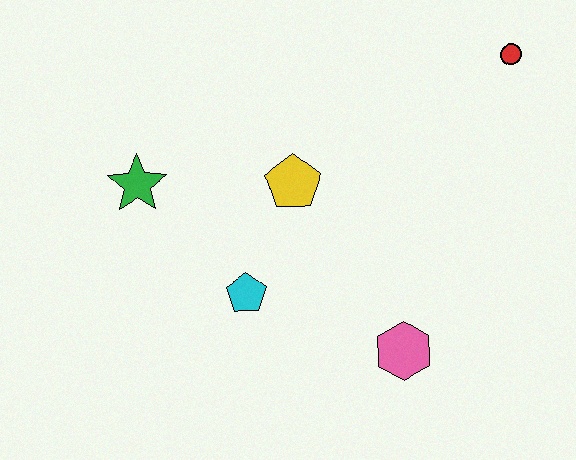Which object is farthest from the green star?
The red circle is farthest from the green star.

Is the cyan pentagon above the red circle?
No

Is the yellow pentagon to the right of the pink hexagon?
No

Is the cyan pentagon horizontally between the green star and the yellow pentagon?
Yes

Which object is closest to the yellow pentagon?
The cyan pentagon is closest to the yellow pentagon.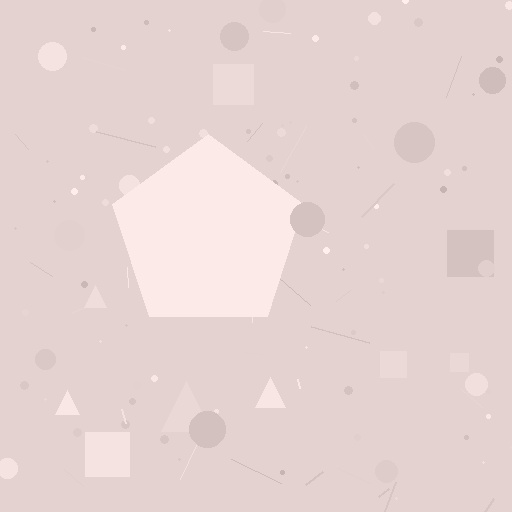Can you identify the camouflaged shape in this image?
The camouflaged shape is a pentagon.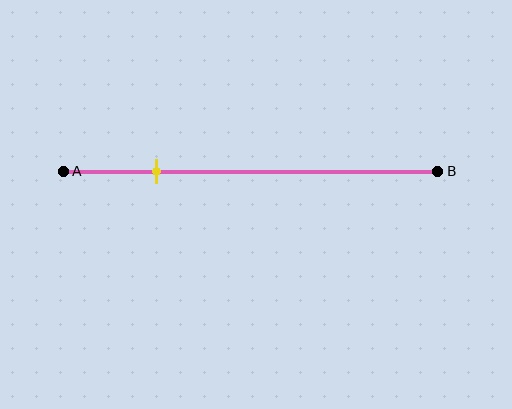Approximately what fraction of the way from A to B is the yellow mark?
The yellow mark is approximately 25% of the way from A to B.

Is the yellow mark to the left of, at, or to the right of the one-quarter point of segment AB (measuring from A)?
The yellow mark is approximately at the one-quarter point of segment AB.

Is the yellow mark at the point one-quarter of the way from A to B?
Yes, the mark is approximately at the one-quarter point.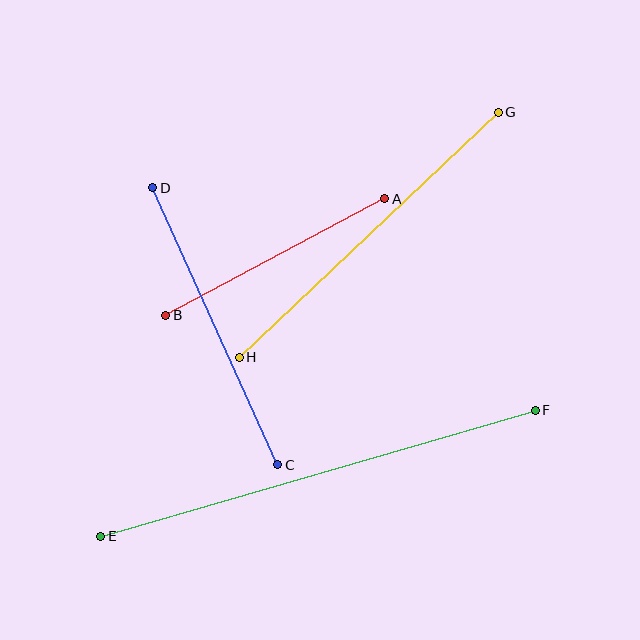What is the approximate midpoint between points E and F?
The midpoint is at approximately (318, 473) pixels.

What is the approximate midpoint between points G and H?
The midpoint is at approximately (369, 235) pixels.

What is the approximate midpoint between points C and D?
The midpoint is at approximately (215, 326) pixels.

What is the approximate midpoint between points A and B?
The midpoint is at approximately (275, 257) pixels.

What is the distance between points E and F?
The distance is approximately 452 pixels.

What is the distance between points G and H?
The distance is approximately 356 pixels.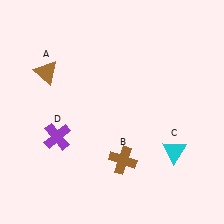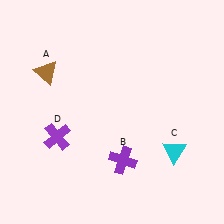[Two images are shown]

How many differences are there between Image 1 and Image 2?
There is 1 difference between the two images.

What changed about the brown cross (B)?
In Image 1, B is brown. In Image 2, it changed to purple.